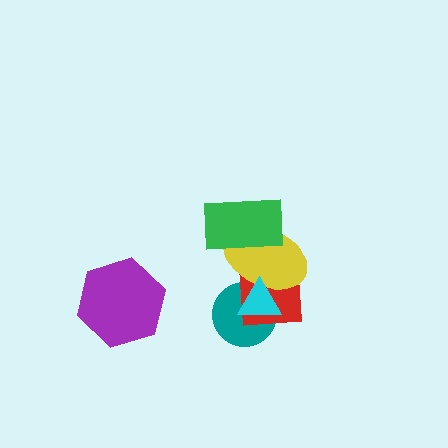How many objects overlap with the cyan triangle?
3 objects overlap with the cyan triangle.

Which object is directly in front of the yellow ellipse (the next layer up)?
The cyan triangle is directly in front of the yellow ellipse.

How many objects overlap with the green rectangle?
1 object overlaps with the green rectangle.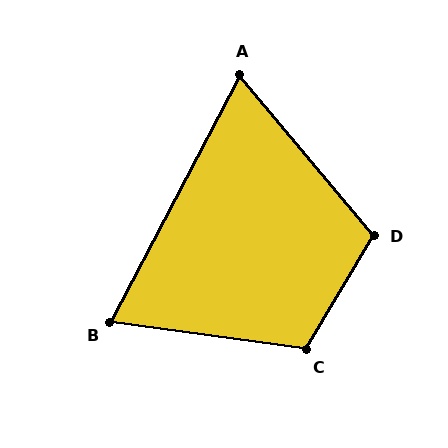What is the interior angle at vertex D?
Approximately 110 degrees (obtuse).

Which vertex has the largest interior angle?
C, at approximately 113 degrees.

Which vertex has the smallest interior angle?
A, at approximately 67 degrees.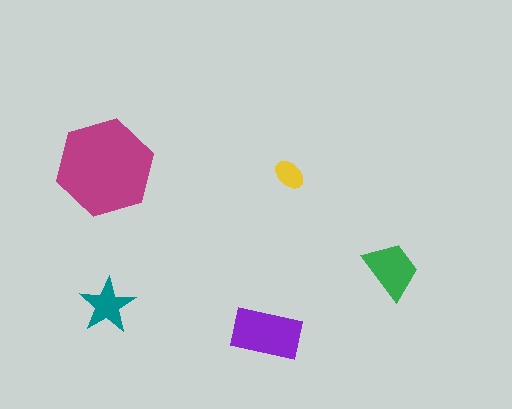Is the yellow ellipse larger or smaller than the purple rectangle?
Smaller.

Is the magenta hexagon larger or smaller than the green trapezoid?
Larger.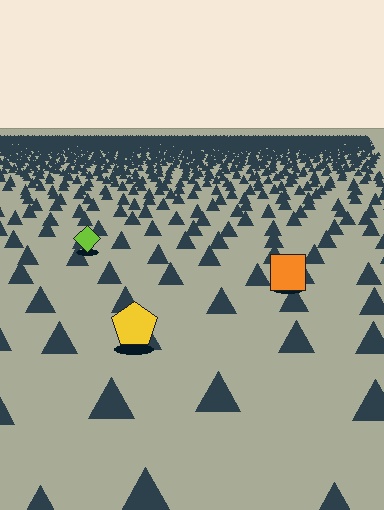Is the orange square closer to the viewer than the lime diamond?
Yes. The orange square is closer — you can tell from the texture gradient: the ground texture is coarser near it.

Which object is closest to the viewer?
The yellow pentagon is closest. The texture marks near it are larger and more spread out.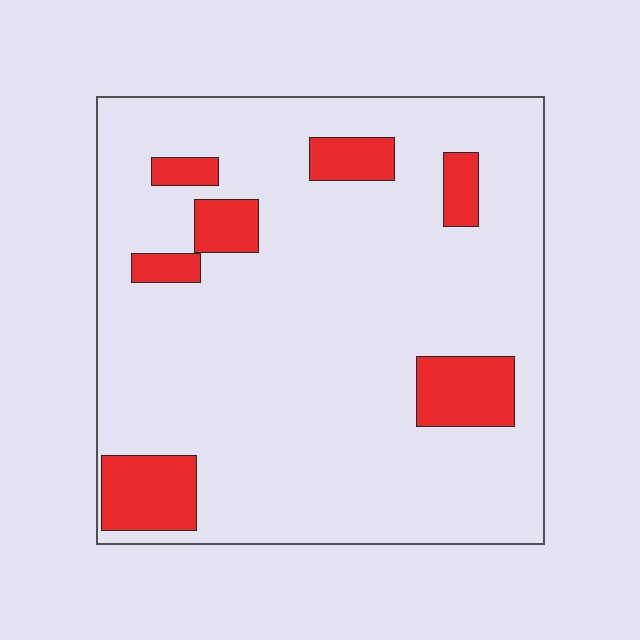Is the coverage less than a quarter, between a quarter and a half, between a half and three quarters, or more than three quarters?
Less than a quarter.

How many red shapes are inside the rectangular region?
7.